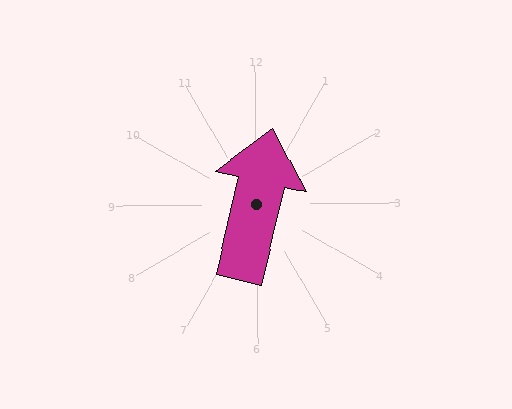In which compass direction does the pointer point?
North.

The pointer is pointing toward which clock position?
Roughly 12 o'clock.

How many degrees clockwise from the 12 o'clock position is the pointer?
Approximately 13 degrees.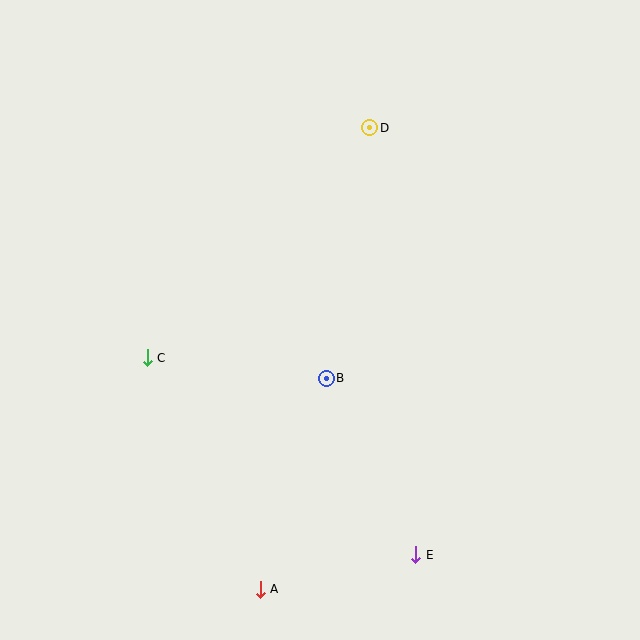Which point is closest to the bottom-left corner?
Point A is closest to the bottom-left corner.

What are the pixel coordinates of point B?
Point B is at (326, 378).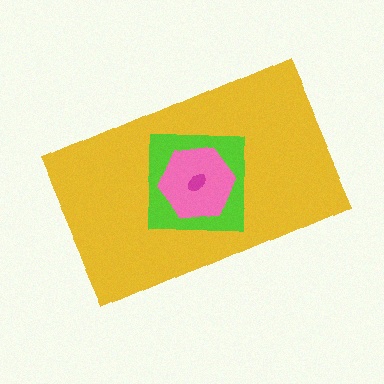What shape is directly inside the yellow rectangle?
The lime square.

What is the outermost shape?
The yellow rectangle.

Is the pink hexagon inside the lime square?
Yes.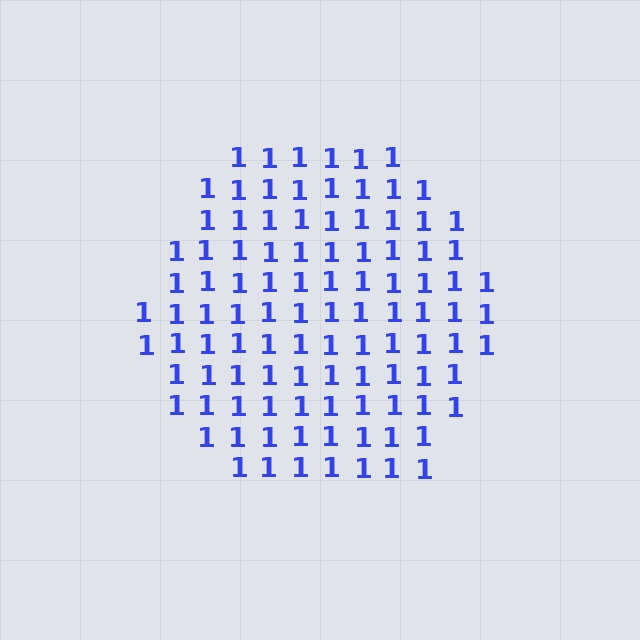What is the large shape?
The large shape is a hexagon.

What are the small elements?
The small elements are digit 1's.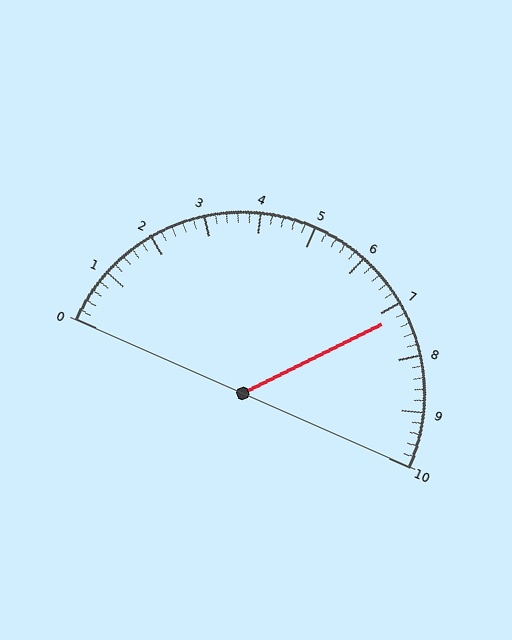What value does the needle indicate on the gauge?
The needle indicates approximately 7.2.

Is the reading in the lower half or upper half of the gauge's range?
The reading is in the upper half of the range (0 to 10).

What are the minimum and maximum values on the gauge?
The gauge ranges from 0 to 10.